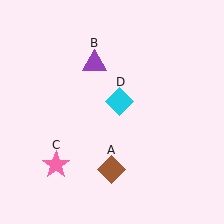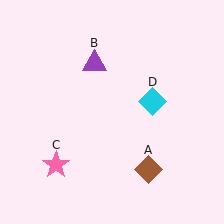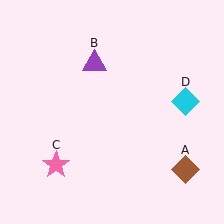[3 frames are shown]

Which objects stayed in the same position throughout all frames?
Purple triangle (object B) and pink star (object C) remained stationary.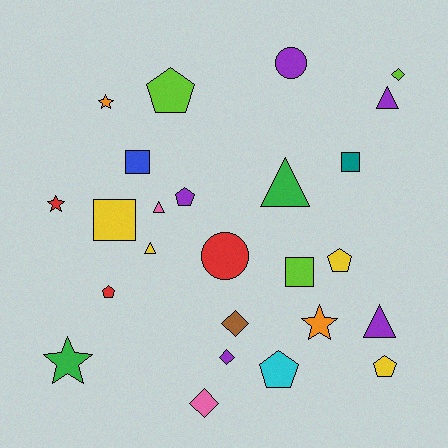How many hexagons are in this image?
There are no hexagons.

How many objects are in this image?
There are 25 objects.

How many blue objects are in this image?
There is 1 blue object.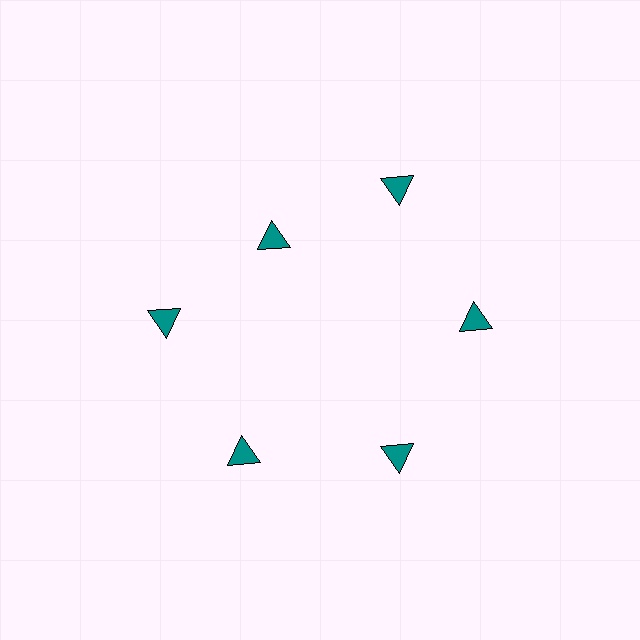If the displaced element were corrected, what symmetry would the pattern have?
It would have 6-fold rotational symmetry — the pattern would map onto itself every 60 degrees.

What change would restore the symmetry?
The symmetry would be restored by moving it outward, back onto the ring so that all 6 triangles sit at equal angles and equal distance from the center.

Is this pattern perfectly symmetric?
No. The 6 teal triangles are arranged in a ring, but one element near the 11 o'clock position is pulled inward toward the center, breaking the 6-fold rotational symmetry.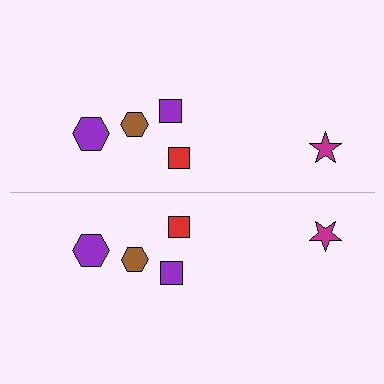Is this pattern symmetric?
Yes, this pattern has bilateral (reflection) symmetry.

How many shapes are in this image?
There are 10 shapes in this image.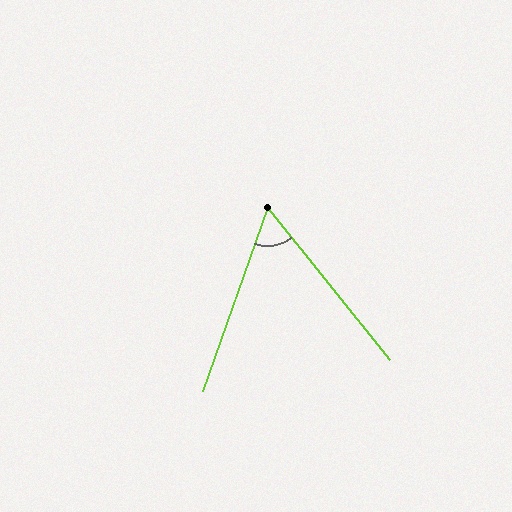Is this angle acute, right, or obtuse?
It is acute.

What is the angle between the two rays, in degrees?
Approximately 58 degrees.